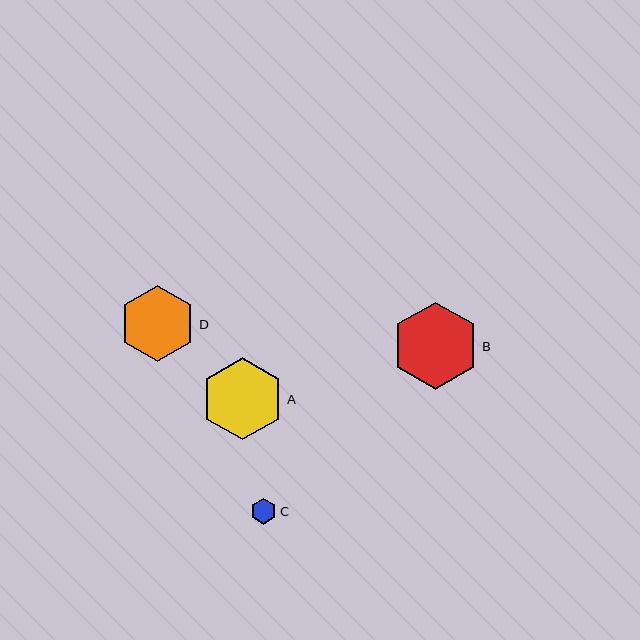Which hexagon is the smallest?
Hexagon C is the smallest with a size of approximately 26 pixels.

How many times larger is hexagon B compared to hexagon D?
Hexagon B is approximately 1.1 times the size of hexagon D.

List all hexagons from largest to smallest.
From largest to smallest: B, A, D, C.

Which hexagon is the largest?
Hexagon B is the largest with a size of approximately 87 pixels.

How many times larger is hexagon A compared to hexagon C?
Hexagon A is approximately 3.1 times the size of hexagon C.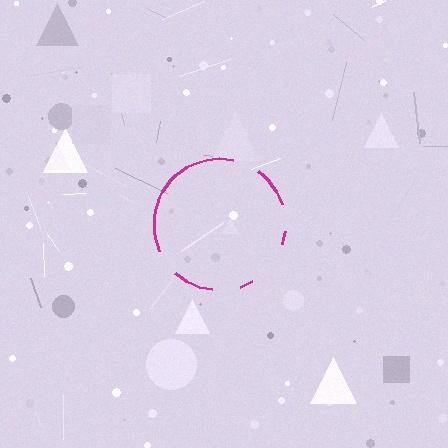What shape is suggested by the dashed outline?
The dashed outline suggests a circle.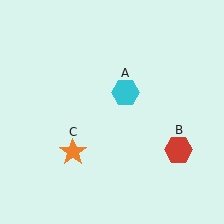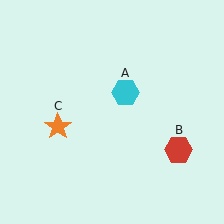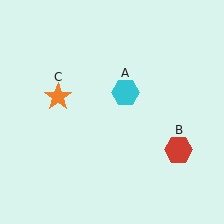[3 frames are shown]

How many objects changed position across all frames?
1 object changed position: orange star (object C).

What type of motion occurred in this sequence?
The orange star (object C) rotated clockwise around the center of the scene.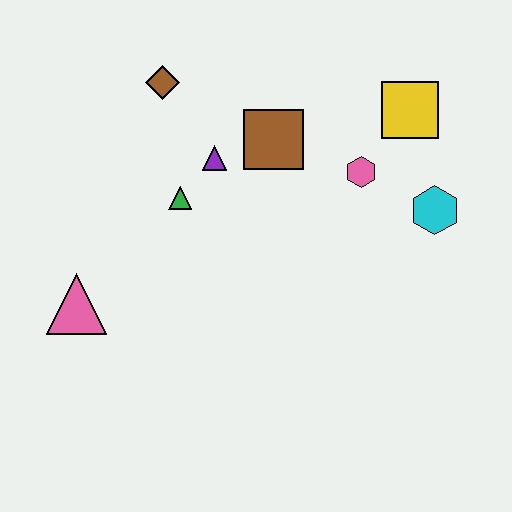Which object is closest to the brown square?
The purple triangle is closest to the brown square.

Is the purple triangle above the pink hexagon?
Yes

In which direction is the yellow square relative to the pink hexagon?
The yellow square is above the pink hexagon.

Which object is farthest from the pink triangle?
The yellow square is farthest from the pink triangle.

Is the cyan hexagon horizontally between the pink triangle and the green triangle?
No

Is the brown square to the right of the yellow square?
No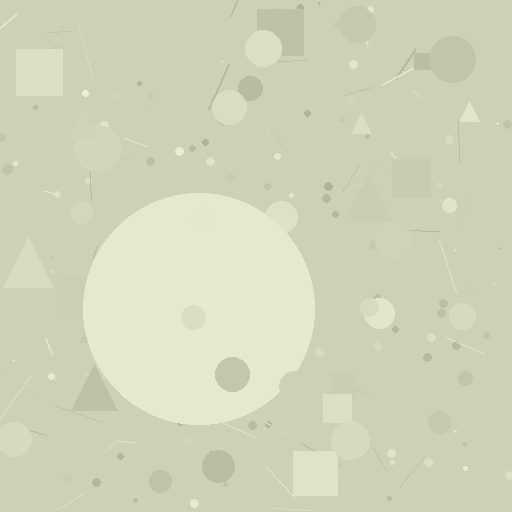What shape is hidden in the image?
A circle is hidden in the image.